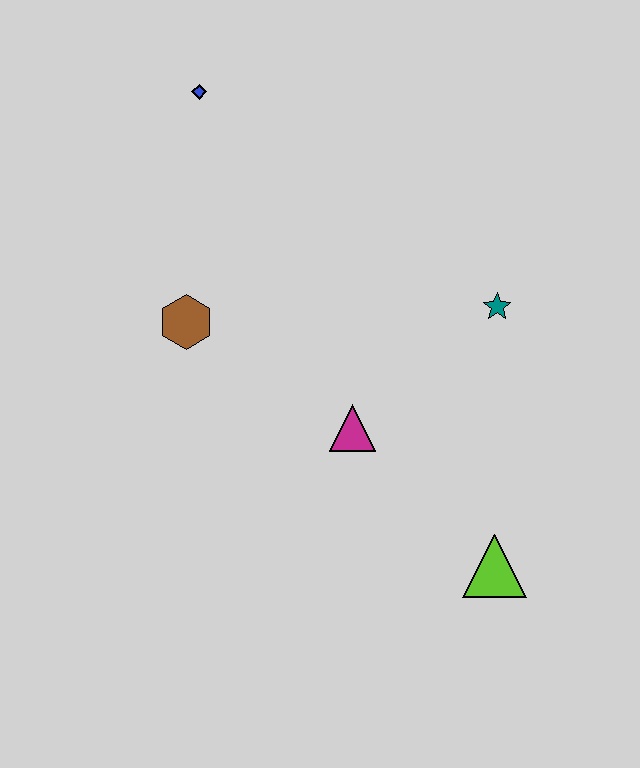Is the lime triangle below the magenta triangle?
Yes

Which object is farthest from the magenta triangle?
The blue diamond is farthest from the magenta triangle.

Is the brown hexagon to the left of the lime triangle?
Yes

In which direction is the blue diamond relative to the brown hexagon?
The blue diamond is above the brown hexagon.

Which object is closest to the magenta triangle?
The teal star is closest to the magenta triangle.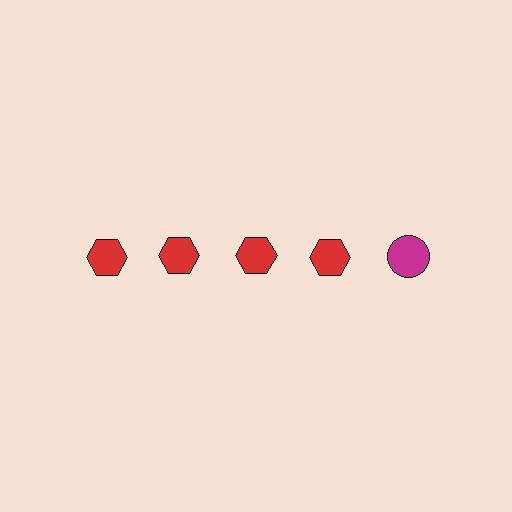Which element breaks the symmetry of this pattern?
The magenta circle in the top row, rightmost column breaks the symmetry. All other shapes are red hexagons.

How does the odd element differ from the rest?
It differs in both color (magenta instead of red) and shape (circle instead of hexagon).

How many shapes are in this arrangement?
There are 5 shapes arranged in a grid pattern.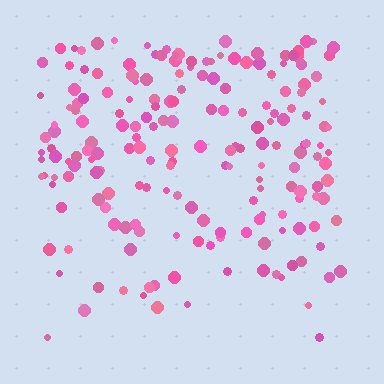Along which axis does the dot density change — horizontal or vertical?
Vertical.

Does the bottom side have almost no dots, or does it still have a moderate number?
Still a moderate number, just noticeably fewer than the top.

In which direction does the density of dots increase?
From bottom to top, with the top side densest.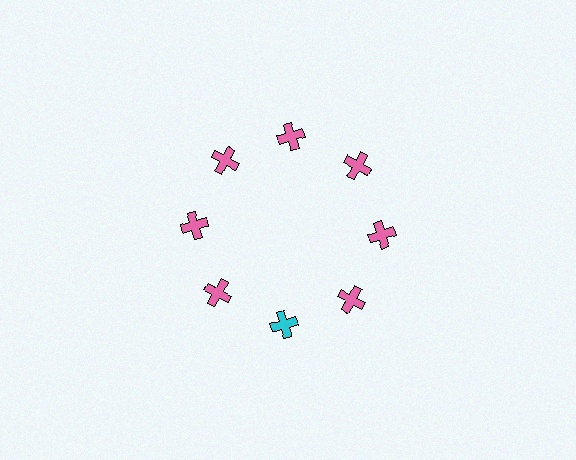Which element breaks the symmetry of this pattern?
The cyan cross at roughly the 6 o'clock position breaks the symmetry. All other shapes are pink crosses.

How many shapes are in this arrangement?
There are 8 shapes arranged in a ring pattern.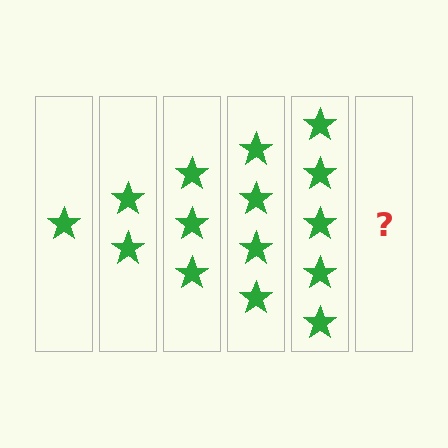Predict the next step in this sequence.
The next step is 6 stars.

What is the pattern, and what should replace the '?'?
The pattern is that each step adds one more star. The '?' should be 6 stars.